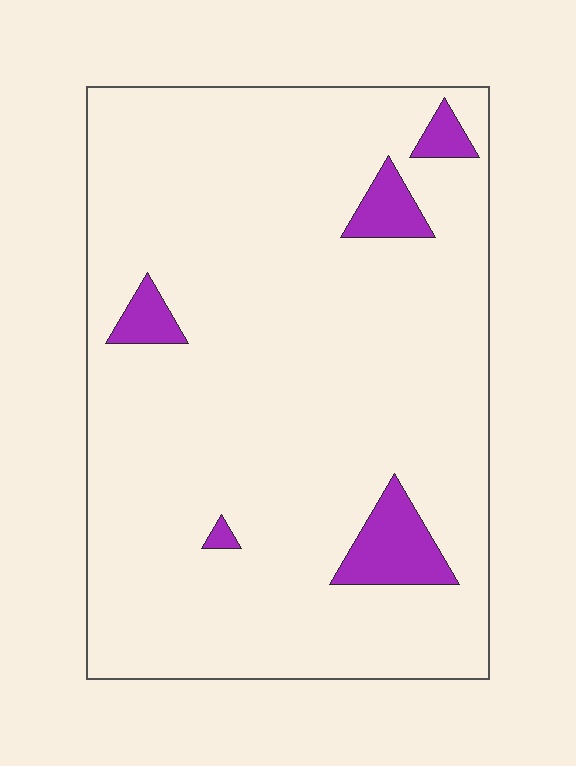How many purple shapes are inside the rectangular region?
5.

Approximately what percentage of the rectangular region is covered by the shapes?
Approximately 5%.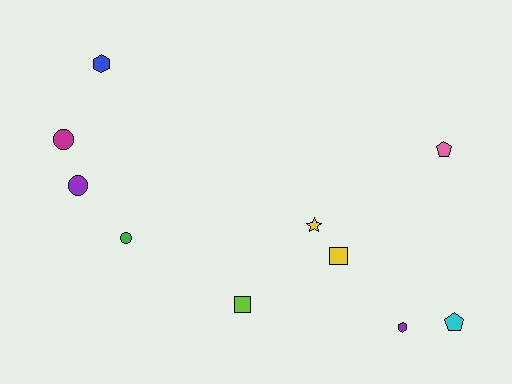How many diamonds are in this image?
There are no diamonds.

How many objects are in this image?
There are 10 objects.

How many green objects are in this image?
There is 1 green object.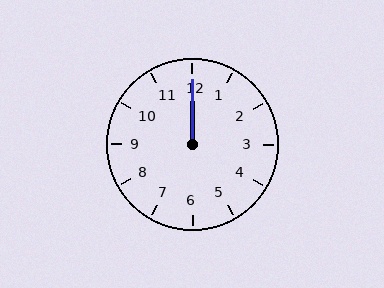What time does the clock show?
12:00.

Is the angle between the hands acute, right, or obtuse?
It is acute.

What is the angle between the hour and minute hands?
Approximately 0 degrees.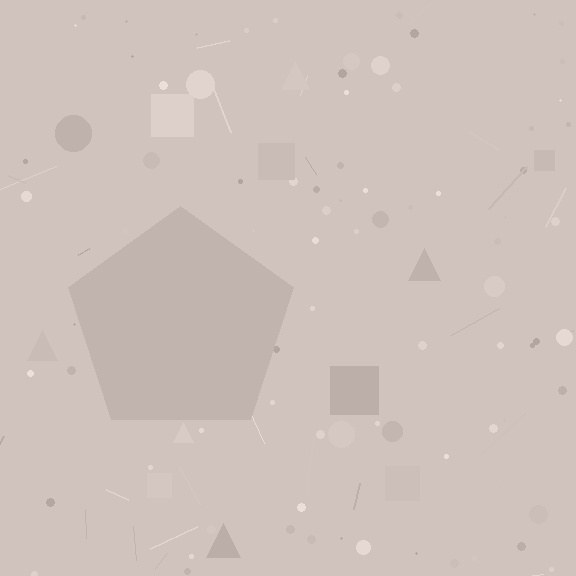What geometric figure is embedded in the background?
A pentagon is embedded in the background.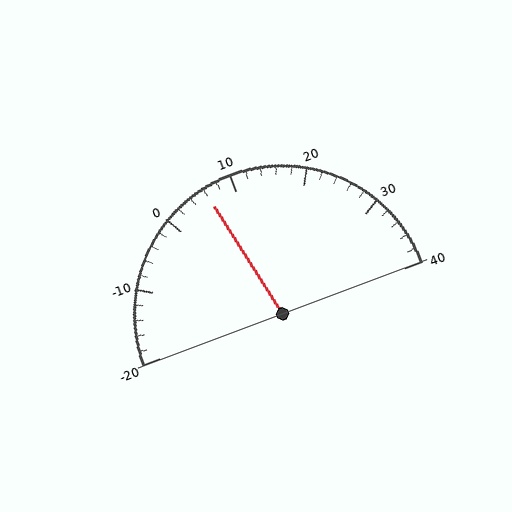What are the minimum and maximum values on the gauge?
The gauge ranges from -20 to 40.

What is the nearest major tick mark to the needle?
The nearest major tick mark is 10.